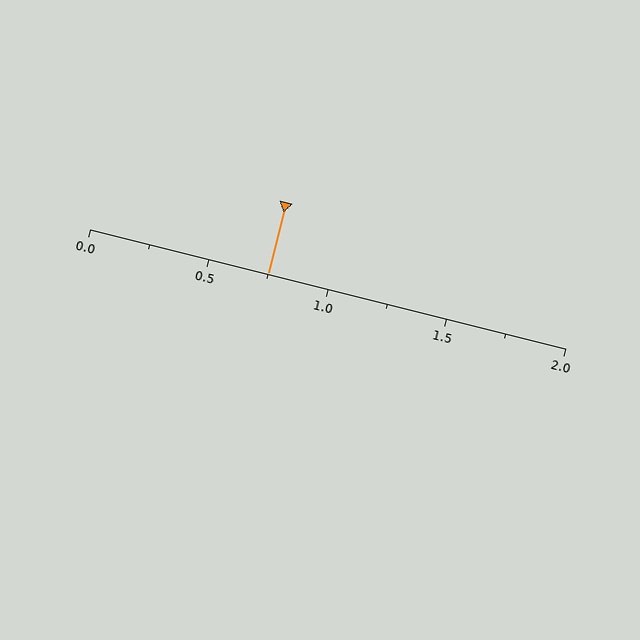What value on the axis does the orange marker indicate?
The marker indicates approximately 0.75.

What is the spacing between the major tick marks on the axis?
The major ticks are spaced 0.5 apart.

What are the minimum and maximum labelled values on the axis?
The axis runs from 0.0 to 2.0.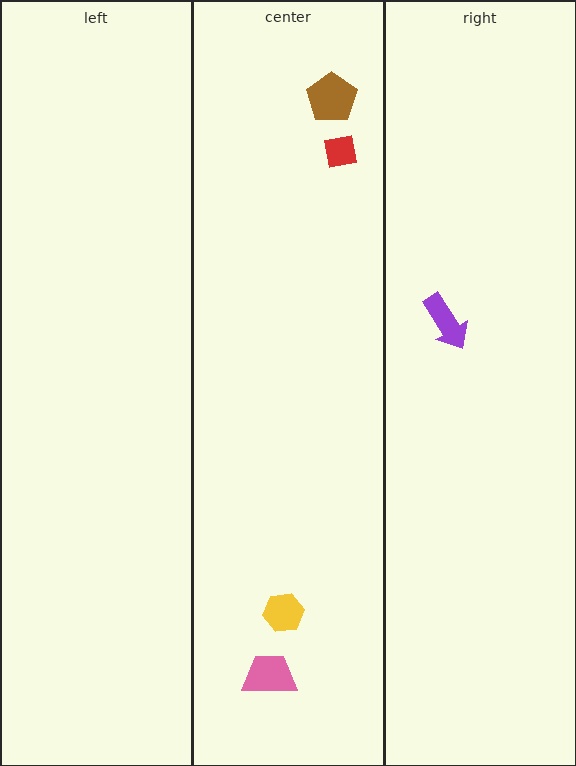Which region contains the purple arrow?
The right region.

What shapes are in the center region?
The pink trapezoid, the yellow hexagon, the red square, the brown pentagon.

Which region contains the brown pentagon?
The center region.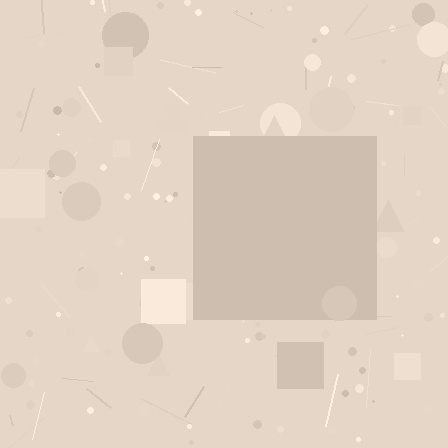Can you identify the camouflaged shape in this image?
The camouflaged shape is a square.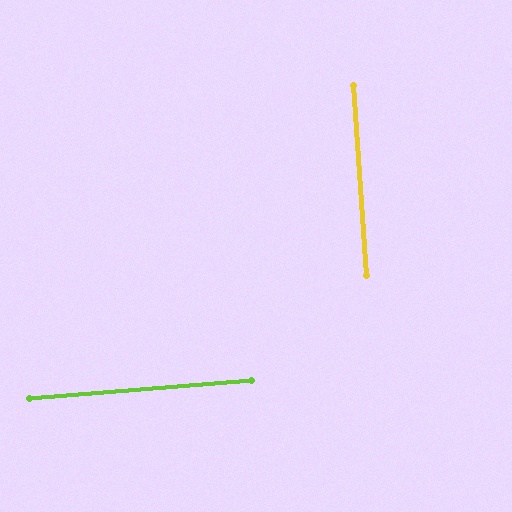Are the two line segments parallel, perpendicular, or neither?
Perpendicular — they meet at approximately 89°.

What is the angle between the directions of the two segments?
Approximately 89 degrees.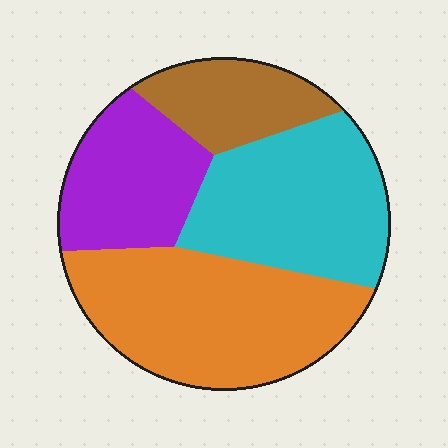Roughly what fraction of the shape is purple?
Purple takes up about one fifth (1/5) of the shape.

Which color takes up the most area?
Orange, at roughly 35%.